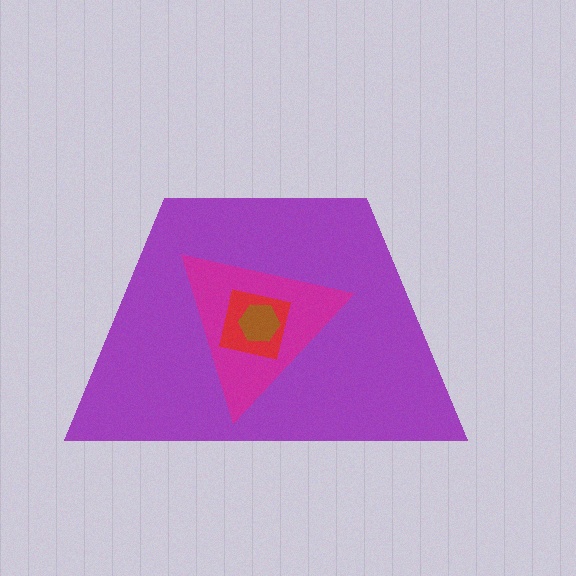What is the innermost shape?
The brown hexagon.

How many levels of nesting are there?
4.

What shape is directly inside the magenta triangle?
The red square.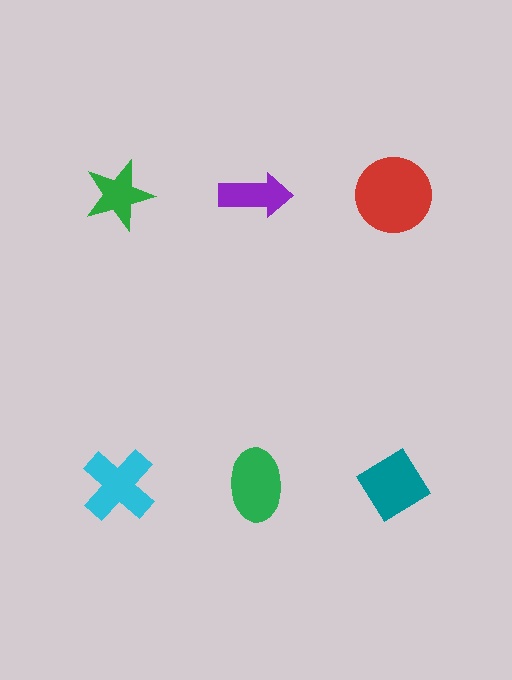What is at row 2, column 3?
A teal diamond.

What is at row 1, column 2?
A purple arrow.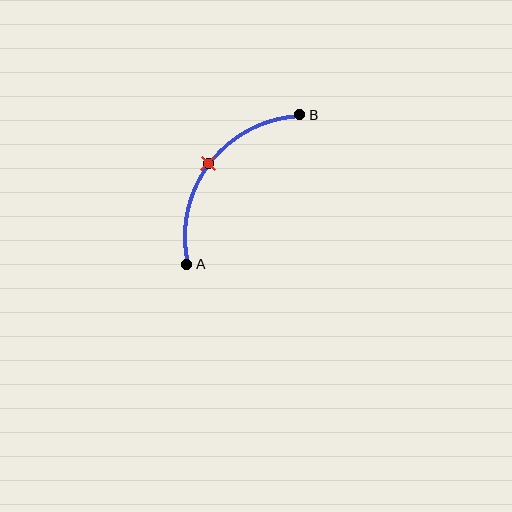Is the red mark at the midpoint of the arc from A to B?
Yes. The red mark lies on the arc at equal arc-length from both A and B — it is the arc midpoint.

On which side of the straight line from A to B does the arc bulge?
The arc bulges above and to the left of the straight line connecting A and B.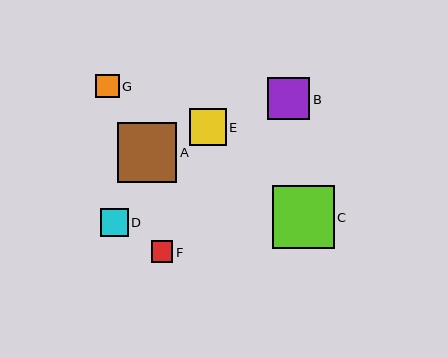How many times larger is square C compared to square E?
Square C is approximately 1.7 times the size of square E.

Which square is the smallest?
Square F is the smallest with a size of approximately 21 pixels.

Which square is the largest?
Square C is the largest with a size of approximately 62 pixels.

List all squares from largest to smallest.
From largest to smallest: C, A, B, E, D, G, F.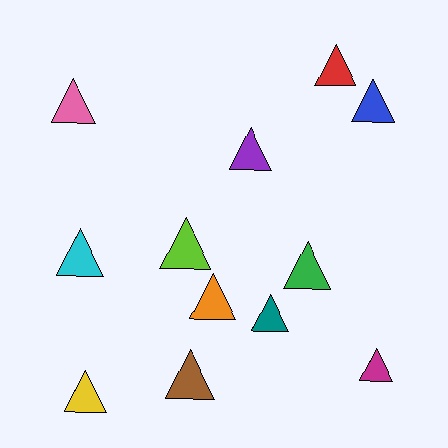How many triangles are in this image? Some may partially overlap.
There are 12 triangles.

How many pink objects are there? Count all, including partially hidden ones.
There is 1 pink object.